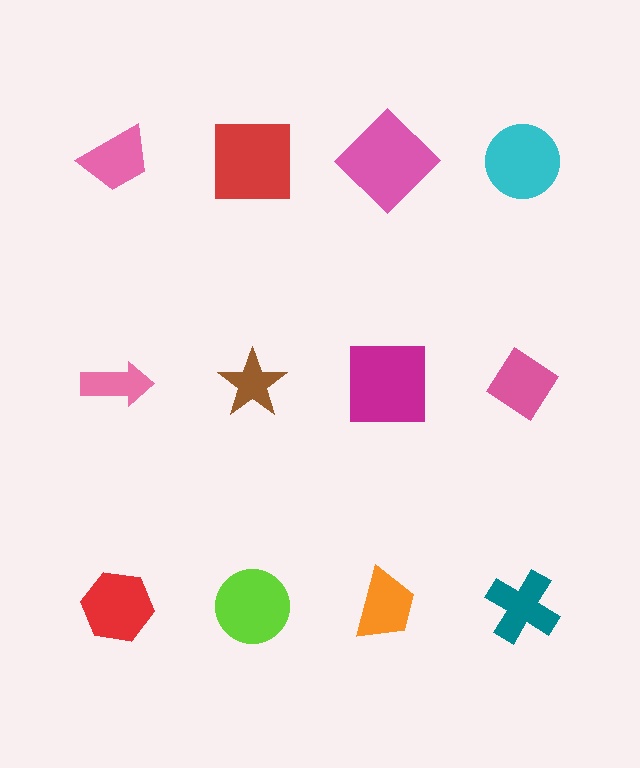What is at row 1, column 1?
A pink trapezoid.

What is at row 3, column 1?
A red hexagon.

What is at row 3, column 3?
An orange trapezoid.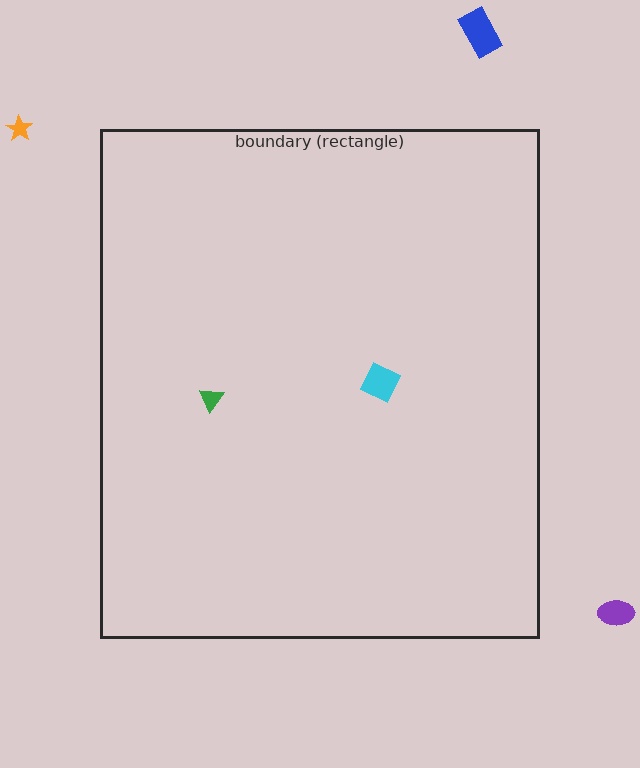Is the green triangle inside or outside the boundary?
Inside.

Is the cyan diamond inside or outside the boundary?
Inside.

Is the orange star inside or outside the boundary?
Outside.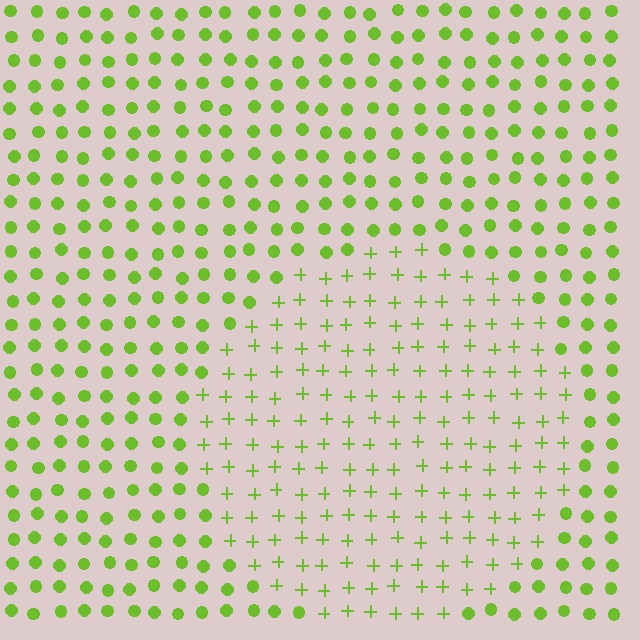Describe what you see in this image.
The image is filled with small lime elements arranged in a uniform grid. A circle-shaped region contains plus signs, while the surrounding area contains circles. The boundary is defined purely by the change in element shape.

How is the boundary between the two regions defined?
The boundary is defined by a change in element shape: plus signs inside vs. circles outside. All elements share the same color and spacing.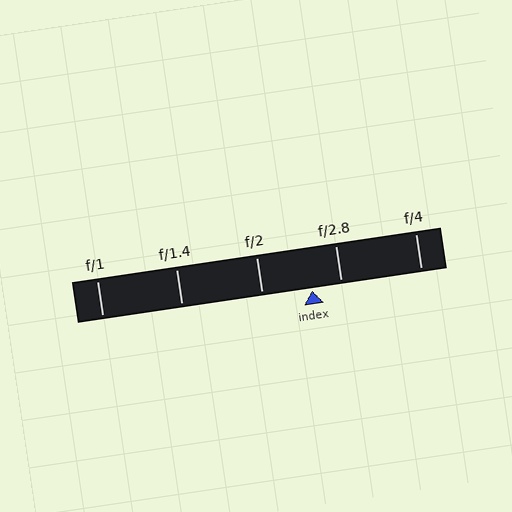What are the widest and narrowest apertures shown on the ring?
The widest aperture shown is f/1 and the narrowest is f/4.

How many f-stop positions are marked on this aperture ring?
There are 5 f-stop positions marked.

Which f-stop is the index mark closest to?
The index mark is closest to f/2.8.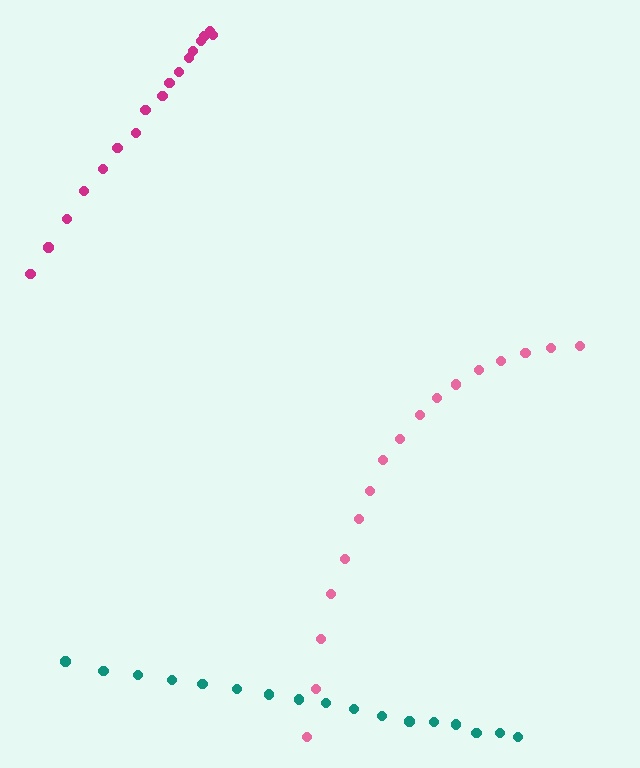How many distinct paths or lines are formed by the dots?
There are 3 distinct paths.